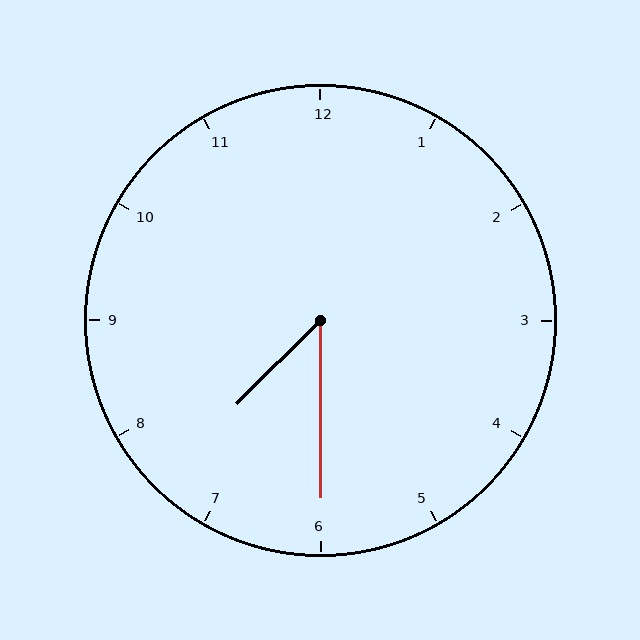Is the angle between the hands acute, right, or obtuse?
It is acute.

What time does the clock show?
7:30.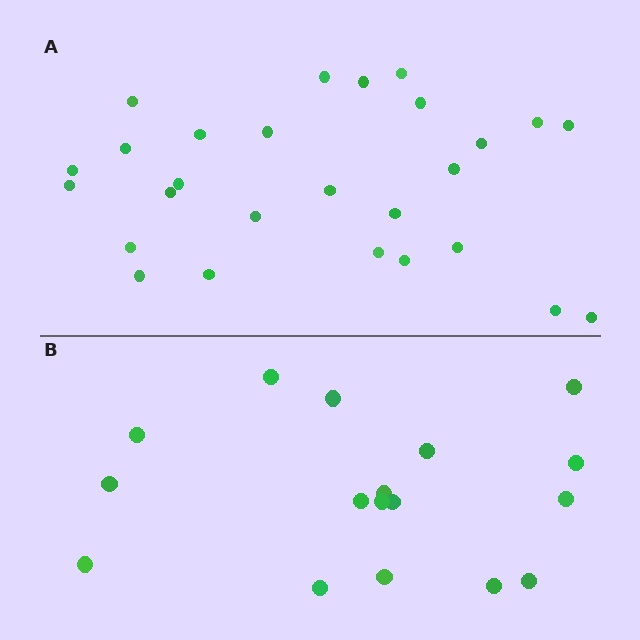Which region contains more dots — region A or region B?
Region A (the top region) has more dots.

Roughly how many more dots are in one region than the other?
Region A has roughly 10 or so more dots than region B.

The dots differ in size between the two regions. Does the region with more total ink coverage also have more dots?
No. Region B has more total ink coverage because its dots are larger, but region A actually contains more individual dots. Total area can be misleading — the number of items is what matters here.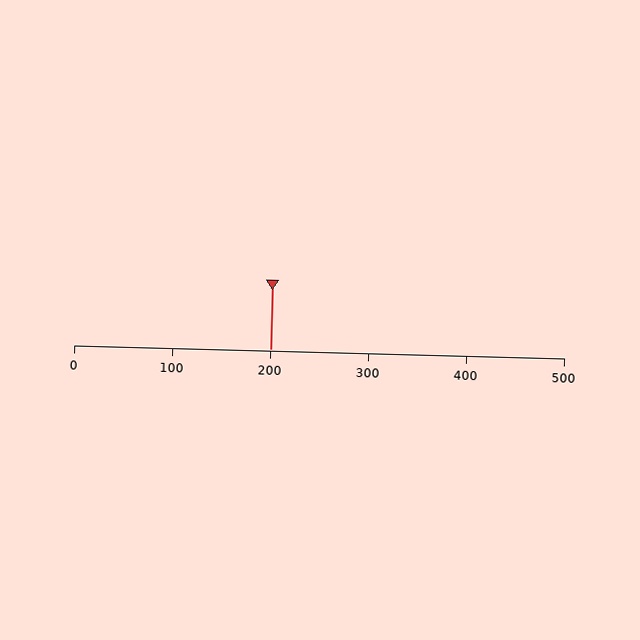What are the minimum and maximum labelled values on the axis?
The axis runs from 0 to 500.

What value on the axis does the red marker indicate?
The marker indicates approximately 200.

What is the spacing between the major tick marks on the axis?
The major ticks are spaced 100 apart.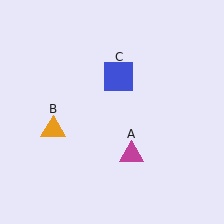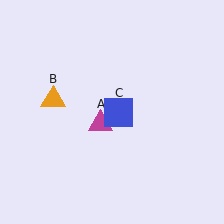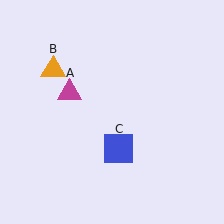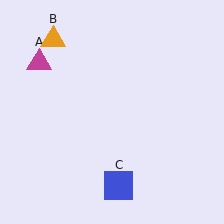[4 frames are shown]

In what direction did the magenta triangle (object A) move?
The magenta triangle (object A) moved up and to the left.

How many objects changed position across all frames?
3 objects changed position: magenta triangle (object A), orange triangle (object B), blue square (object C).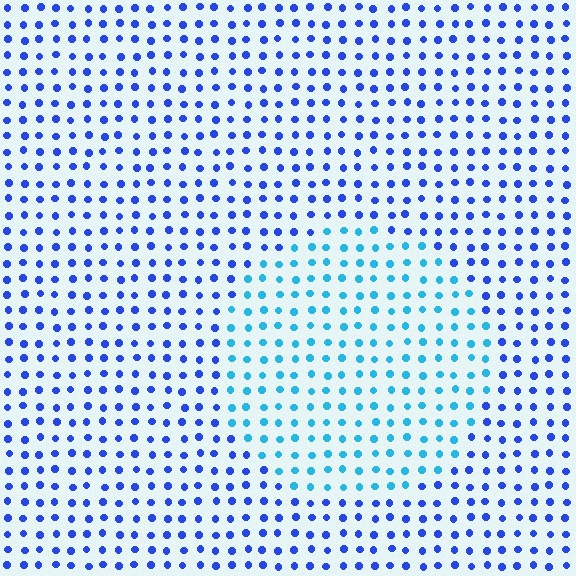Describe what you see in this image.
The image is filled with small blue elements in a uniform arrangement. A circle-shaped region is visible where the elements are tinted to a slightly different hue, forming a subtle color boundary.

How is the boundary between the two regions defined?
The boundary is defined purely by a slight shift in hue (about 36 degrees). Spacing, size, and orientation are identical on both sides.